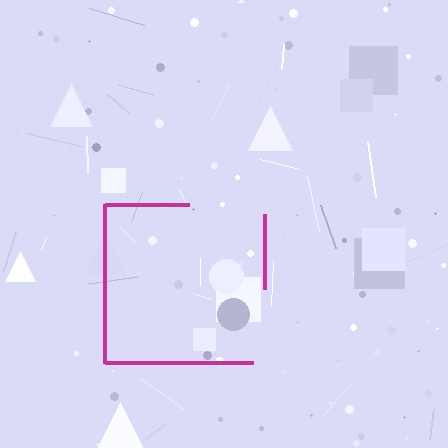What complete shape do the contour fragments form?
The contour fragments form a square.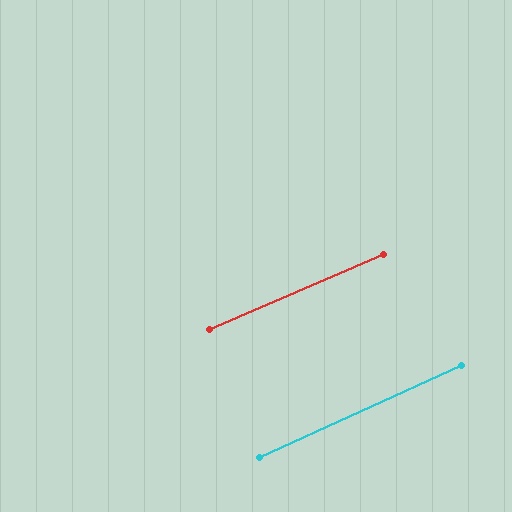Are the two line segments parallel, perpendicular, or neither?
Parallel — their directions differ by only 1.1°.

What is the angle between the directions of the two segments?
Approximately 1 degree.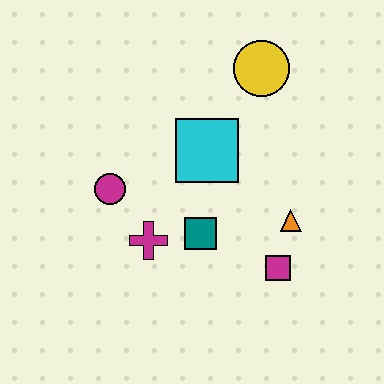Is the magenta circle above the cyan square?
No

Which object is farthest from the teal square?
The yellow circle is farthest from the teal square.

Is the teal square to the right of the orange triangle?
No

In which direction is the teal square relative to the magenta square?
The teal square is to the left of the magenta square.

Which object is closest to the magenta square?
The orange triangle is closest to the magenta square.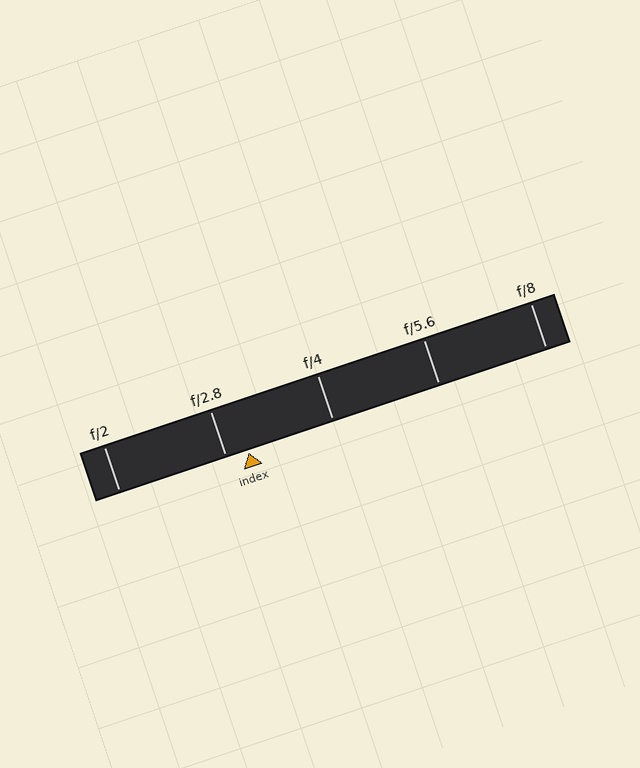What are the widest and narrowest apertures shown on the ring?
The widest aperture shown is f/2 and the narrowest is f/8.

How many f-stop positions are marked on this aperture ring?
There are 5 f-stop positions marked.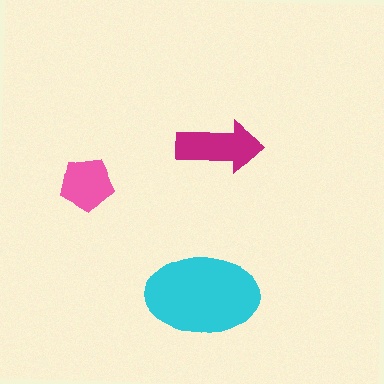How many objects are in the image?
There are 3 objects in the image.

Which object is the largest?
The cyan ellipse.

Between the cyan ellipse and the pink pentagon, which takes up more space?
The cyan ellipse.